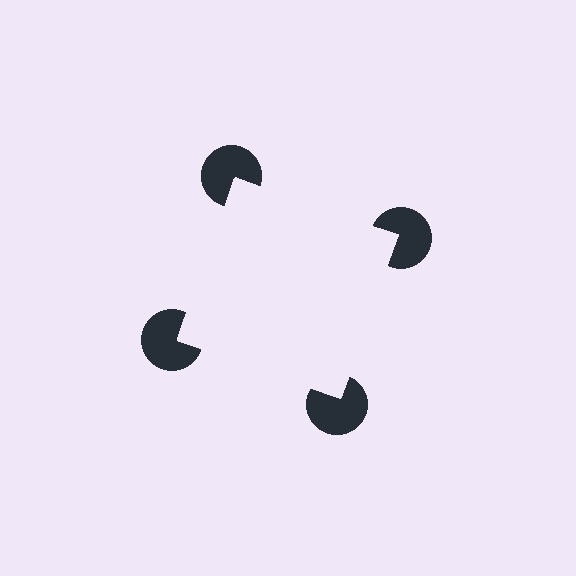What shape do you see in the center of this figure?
An illusory square — its edges are inferred from the aligned wedge cuts in the pac-man discs, not physically drawn.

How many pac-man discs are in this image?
There are 4 — one at each vertex of the illusory square.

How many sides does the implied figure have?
4 sides.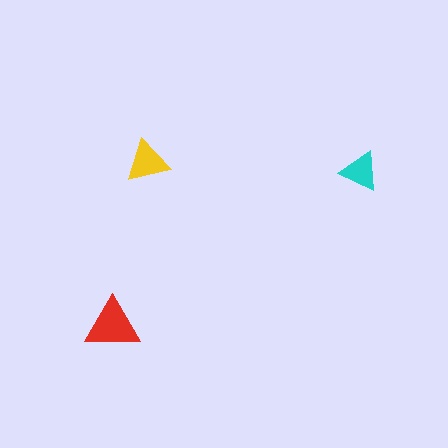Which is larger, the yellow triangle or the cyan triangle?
The yellow one.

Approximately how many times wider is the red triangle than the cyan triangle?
About 1.5 times wider.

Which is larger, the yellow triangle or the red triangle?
The red one.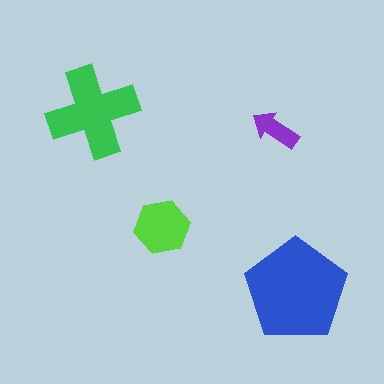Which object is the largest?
The blue pentagon.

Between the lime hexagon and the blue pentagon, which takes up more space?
The blue pentagon.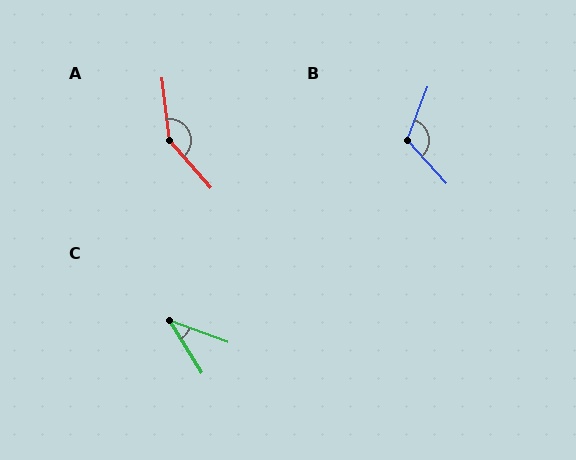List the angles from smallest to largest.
C (38°), B (117°), A (146°).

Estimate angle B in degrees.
Approximately 117 degrees.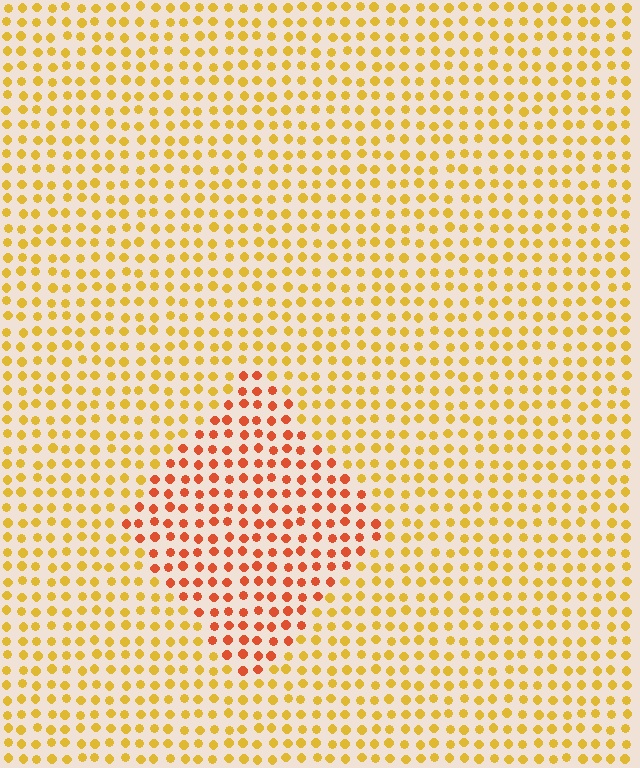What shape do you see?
I see a diamond.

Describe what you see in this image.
The image is filled with small yellow elements in a uniform arrangement. A diamond-shaped region is visible where the elements are tinted to a slightly different hue, forming a subtle color boundary.